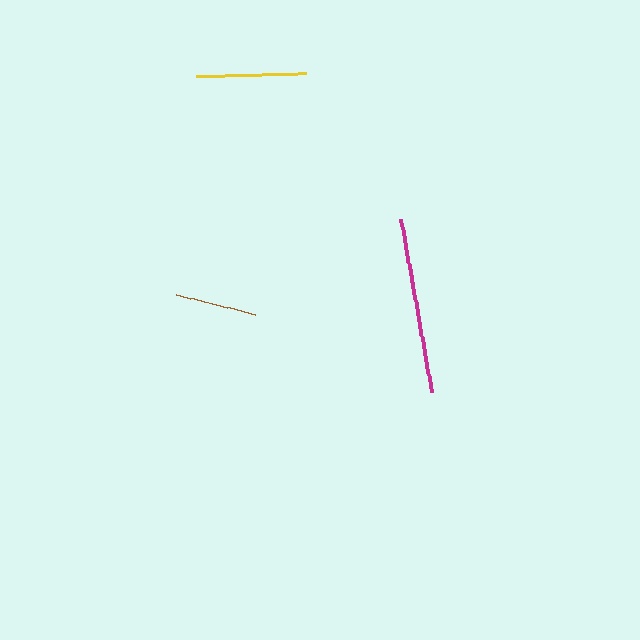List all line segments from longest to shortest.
From longest to shortest: magenta, yellow, brown.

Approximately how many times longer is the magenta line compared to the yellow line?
The magenta line is approximately 1.6 times the length of the yellow line.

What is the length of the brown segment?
The brown segment is approximately 81 pixels long.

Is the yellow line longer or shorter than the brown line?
The yellow line is longer than the brown line.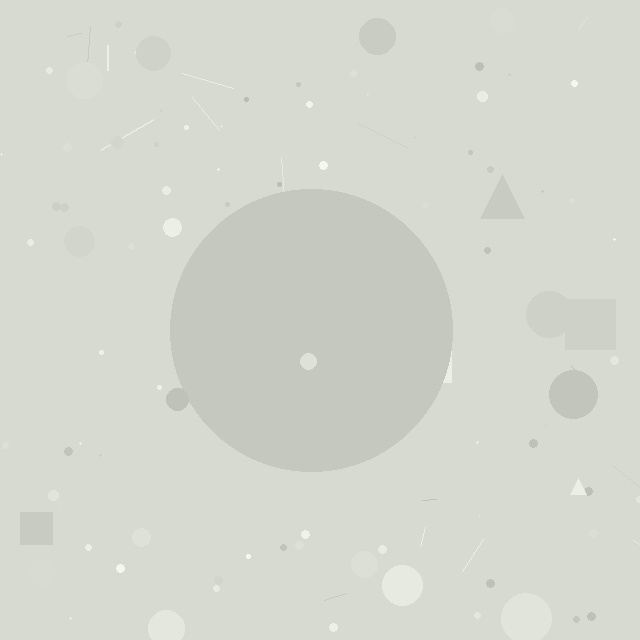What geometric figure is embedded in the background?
A circle is embedded in the background.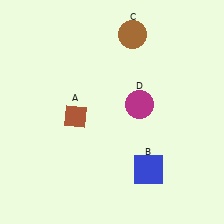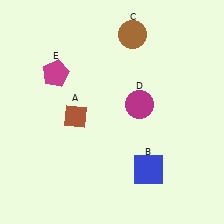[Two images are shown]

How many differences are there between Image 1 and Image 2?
There is 1 difference between the two images.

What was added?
A magenta pentagon (E) was added in Image 2.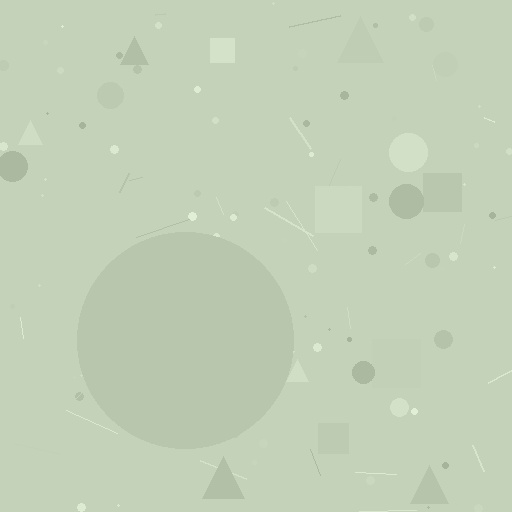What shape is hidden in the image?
A circle is hidden in the image.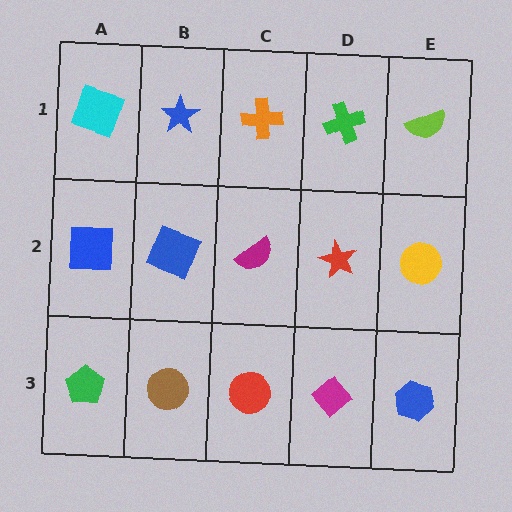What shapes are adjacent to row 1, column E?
A yellow circle (row 2, column E), a green cross (row 1, column D).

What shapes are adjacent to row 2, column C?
An orange cross (row 1, column C), a red circle (row 3, column C), a blue square (row 2, column B), a red star (row 2, column D).